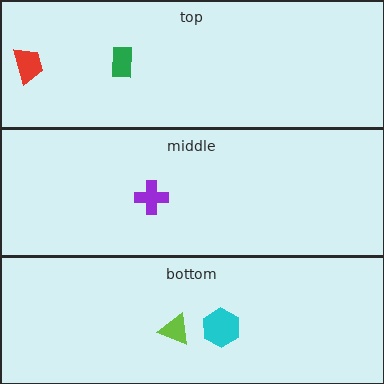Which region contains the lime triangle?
The bottom region.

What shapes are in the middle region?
The purple cross.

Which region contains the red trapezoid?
The top region.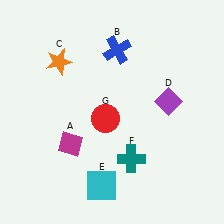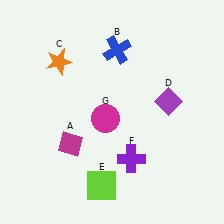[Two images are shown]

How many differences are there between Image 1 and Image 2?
There are 3 differences between the two images.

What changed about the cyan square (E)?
In Image 1, E is cyan. In Image 2, it changed to lime.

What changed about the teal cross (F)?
In Image 1, F is teal. In Image 2, it changed to purple.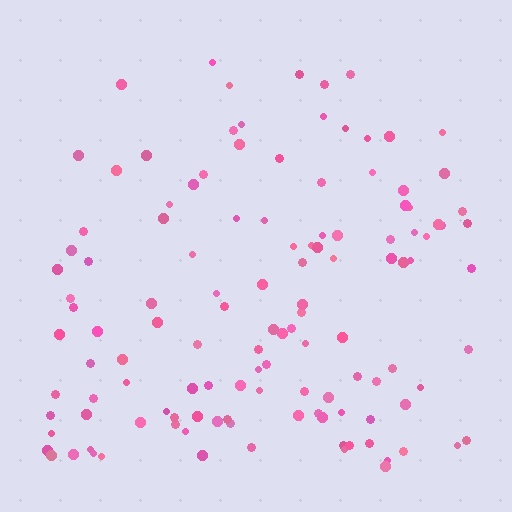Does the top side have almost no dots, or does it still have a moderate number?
Still a moderate number, just noticeably fewer than the bottom.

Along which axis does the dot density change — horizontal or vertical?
Vertical.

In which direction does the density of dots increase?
From top to bottom, with the bottom side densest.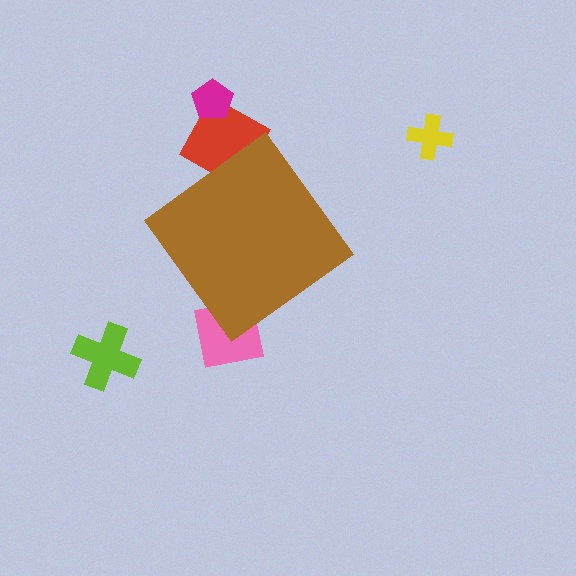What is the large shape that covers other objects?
A brown diamond.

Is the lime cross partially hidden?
No, the lime cross is fully visible.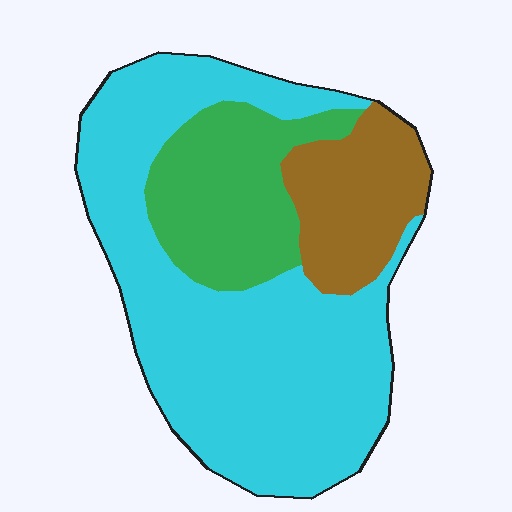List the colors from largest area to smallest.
From largest to smallest: cyan, green, brown.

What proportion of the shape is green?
Green covers roughly 20% of the shape.